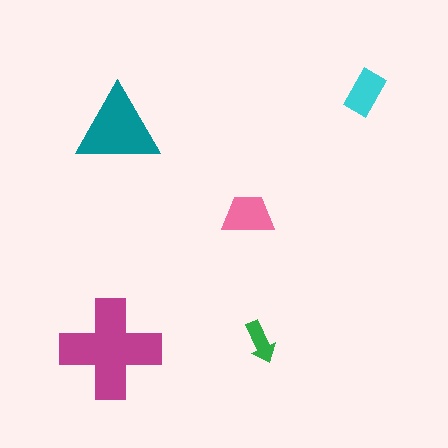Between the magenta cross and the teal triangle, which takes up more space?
The magenta cross.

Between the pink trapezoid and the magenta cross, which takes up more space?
The magenta cross.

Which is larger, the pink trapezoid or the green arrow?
The pink trapezoid.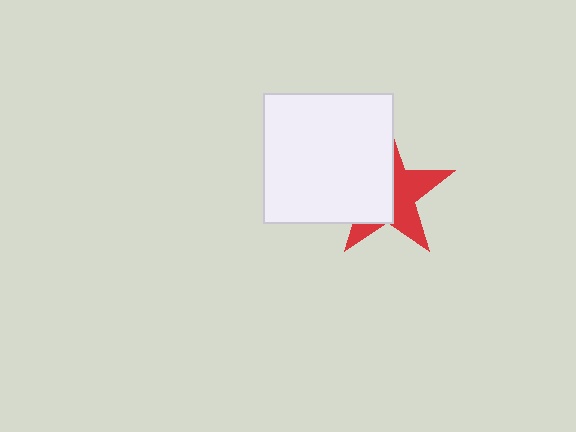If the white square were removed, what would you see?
You would see the complete red star.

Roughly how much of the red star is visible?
About half of it is visible (roughly 48%).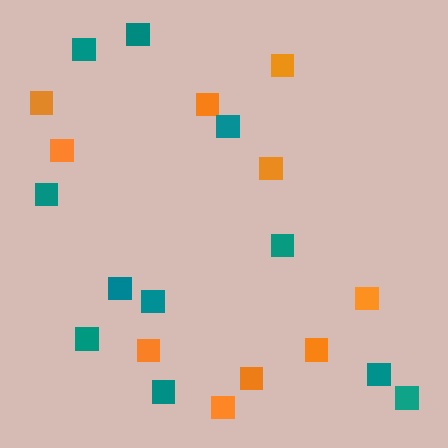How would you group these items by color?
There are 2 groups: one group of orange squares (10) and one group of teal squares (11).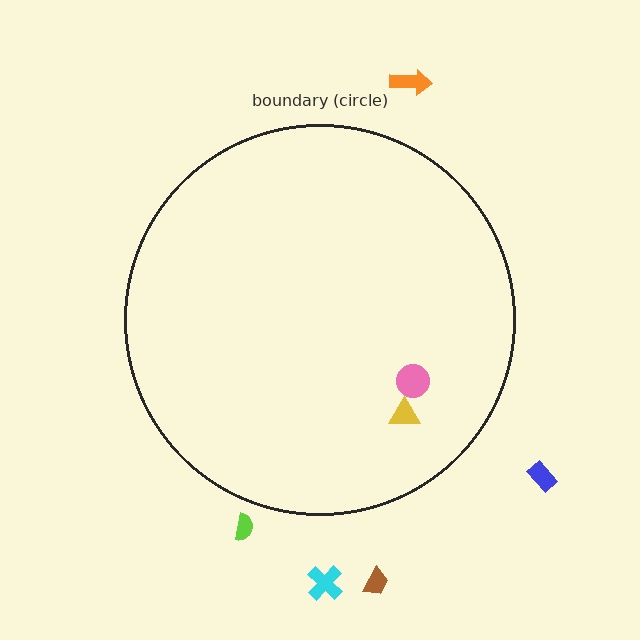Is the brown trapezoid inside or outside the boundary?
Outside.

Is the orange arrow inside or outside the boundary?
Outside.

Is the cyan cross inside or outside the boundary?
Outside.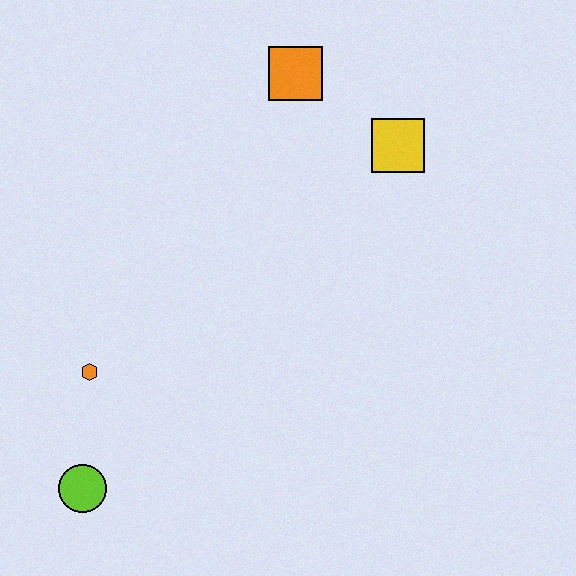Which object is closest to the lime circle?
The orange hexagon is closest to the lime circle.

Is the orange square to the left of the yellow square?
Yes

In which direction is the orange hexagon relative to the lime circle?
The orange hexagon is above the lime circle.